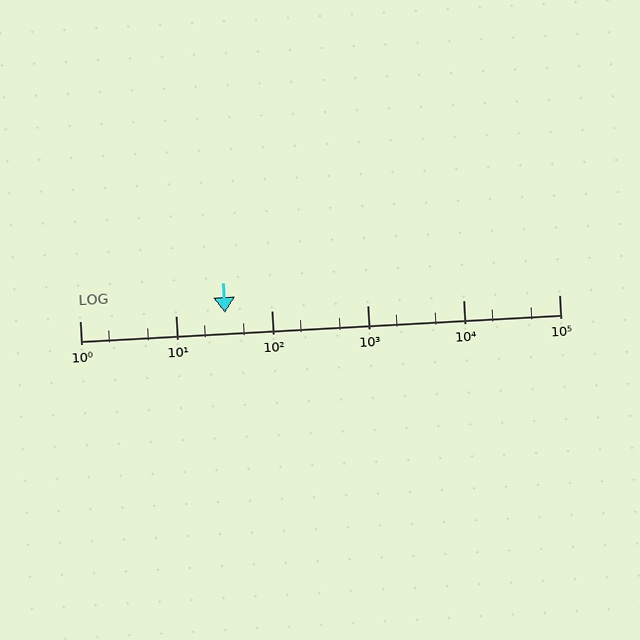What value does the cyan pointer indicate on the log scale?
The pointer indicates approximately 33.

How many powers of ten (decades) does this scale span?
The scale spans 5 decades, from 1 to 100000.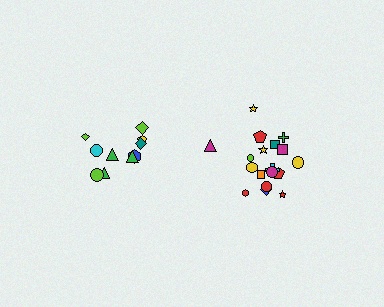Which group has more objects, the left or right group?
The right group.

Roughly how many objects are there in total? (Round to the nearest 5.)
Roughly 30 objects in total.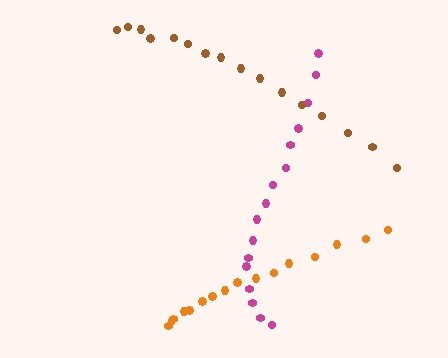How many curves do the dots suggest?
There are 3 distinct paths.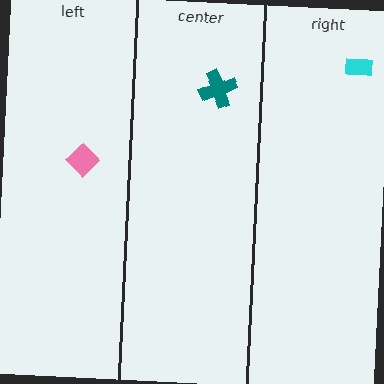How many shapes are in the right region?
1.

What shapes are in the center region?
The teal cross.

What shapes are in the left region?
The pink diamond.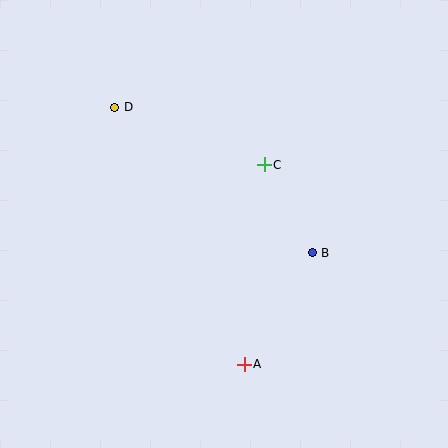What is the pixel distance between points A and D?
The distance between A and D is 288 pixels.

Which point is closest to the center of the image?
Point C at (264, 165) is closest to the center.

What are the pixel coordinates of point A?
Point A is at (244, 364).